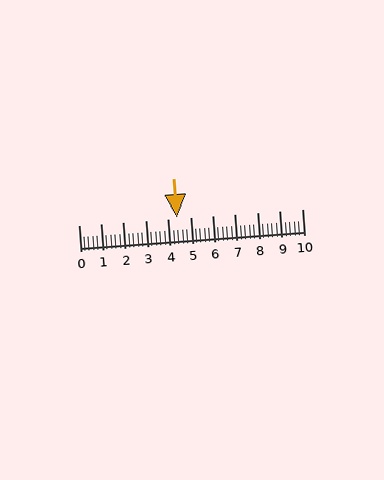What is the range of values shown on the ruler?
The ruler shows values from 0 to 10.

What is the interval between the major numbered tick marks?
The major tick marks are spaced 1 units apart.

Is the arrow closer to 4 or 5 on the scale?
The arrow is closer to 4.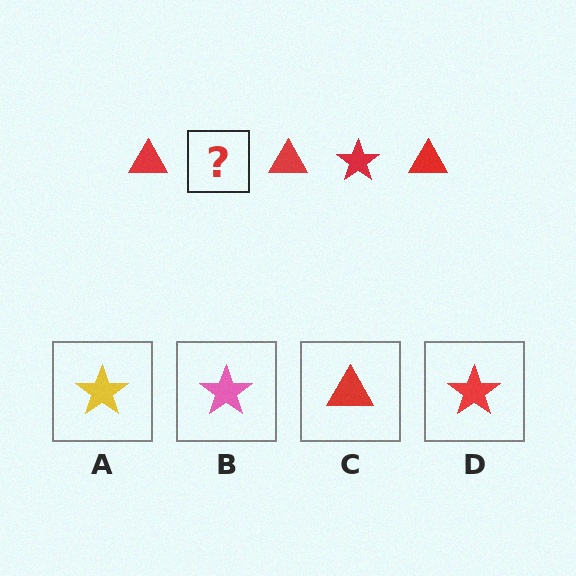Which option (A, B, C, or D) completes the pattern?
D.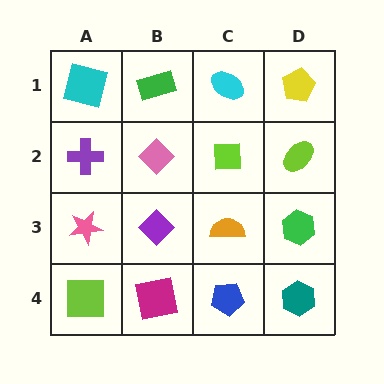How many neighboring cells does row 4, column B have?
3.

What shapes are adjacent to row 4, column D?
A green hexagon (row 3, column D), a blue pentagon (row 4, column C).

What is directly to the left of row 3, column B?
A pink star.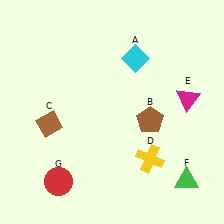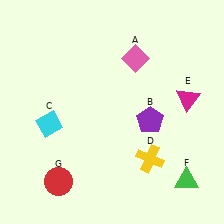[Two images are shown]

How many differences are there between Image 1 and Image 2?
There are 3 differences between the two images.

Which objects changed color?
A changed from cyan to pink. B changed from brown to purple. C changed from brown to cyan.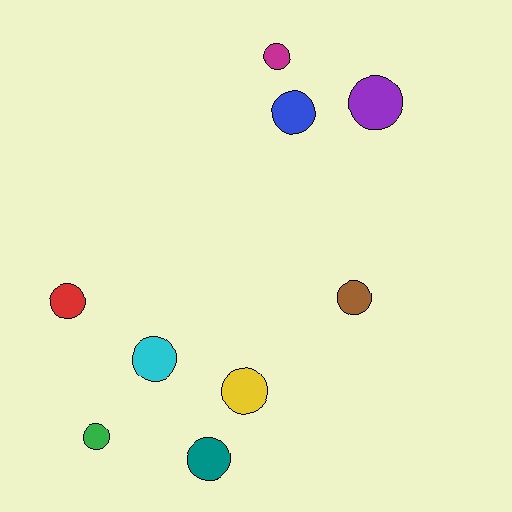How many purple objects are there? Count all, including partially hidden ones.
There is 1 purple object.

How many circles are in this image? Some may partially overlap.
There are 9 circles.